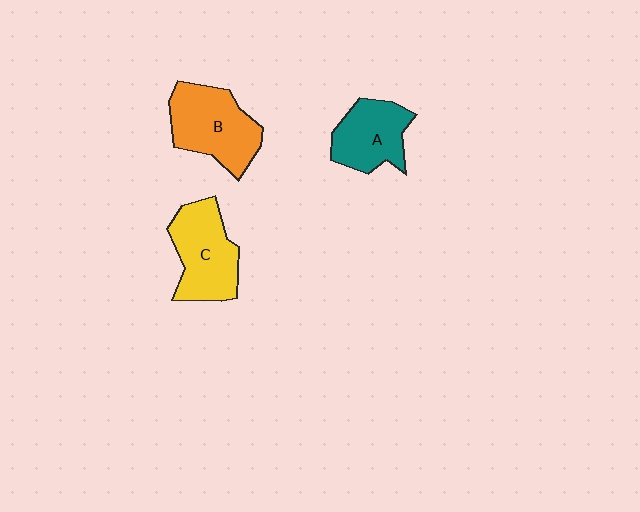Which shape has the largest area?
Shape B (orange).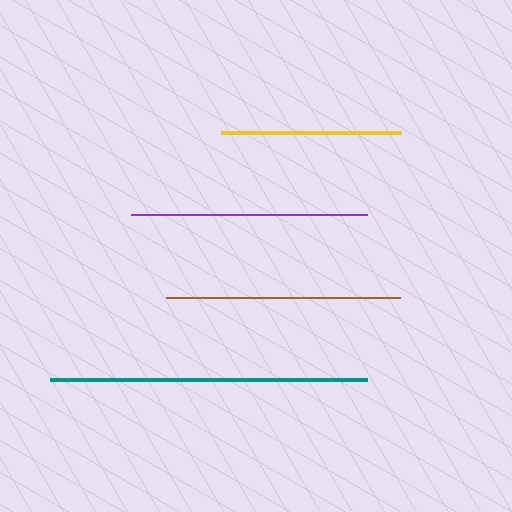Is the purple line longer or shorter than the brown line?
The purple line is longer than the brown line.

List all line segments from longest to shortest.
From longest to shortest: teal, purple, brown, yellow.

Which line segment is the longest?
The teal line is the longest at approximately 316 pixels.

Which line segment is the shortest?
The yellow line is the shortest at approximately 179 pixels.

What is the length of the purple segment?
The purple segment is approximately 236 pixels long.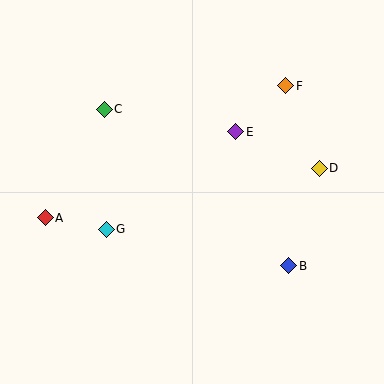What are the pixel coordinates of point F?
Point F is at (286, 86).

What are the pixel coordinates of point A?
Point A is at (45, 218).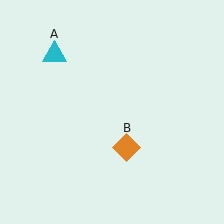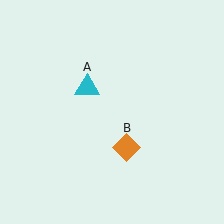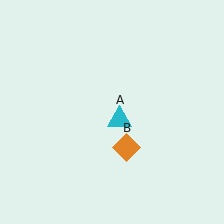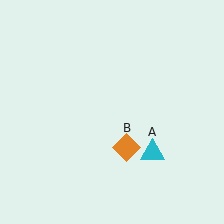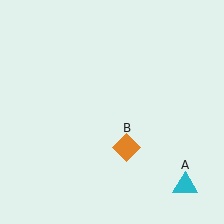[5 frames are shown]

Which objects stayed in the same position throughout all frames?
Orange diamond (object B) remained stationary.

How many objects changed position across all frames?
1 object changed position: cyan triangle (object A).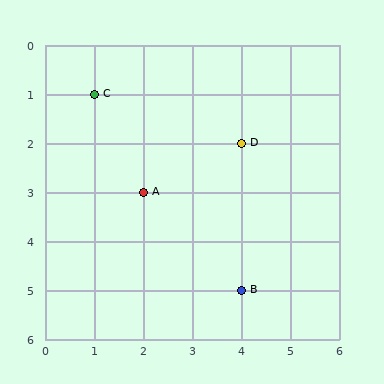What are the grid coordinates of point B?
Point B is at grid coordinates (4, 5).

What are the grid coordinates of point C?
Point C is at grid coordinates (1, 1).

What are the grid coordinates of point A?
Point A is at grid coordinates (2, 3).